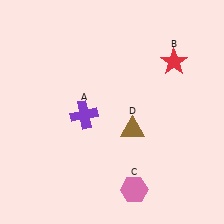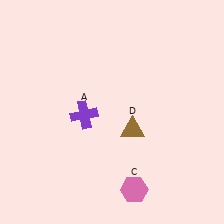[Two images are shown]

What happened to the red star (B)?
The red star (B) was removed in Image 2. It was in the top-right area of Image 1.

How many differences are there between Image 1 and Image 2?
There is 1 difference between the two images.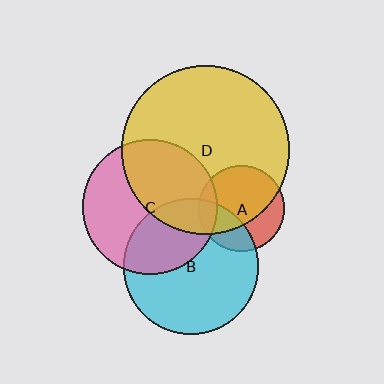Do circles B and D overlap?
Yes.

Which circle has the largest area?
Circle D (yellow).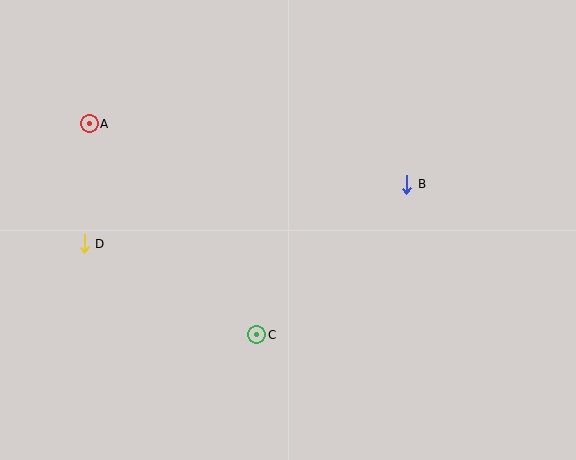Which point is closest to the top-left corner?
Point A is closest to the top-left corner.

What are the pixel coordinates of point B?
Point B is at (407, 184).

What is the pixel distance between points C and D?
The distance between C and D is 195 pixels.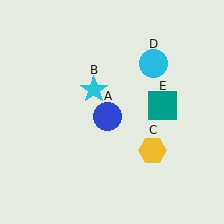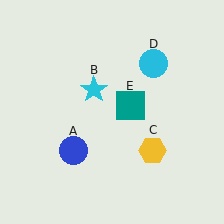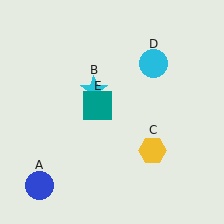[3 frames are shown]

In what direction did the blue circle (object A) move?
The blue circle (object A) moved down and to the left.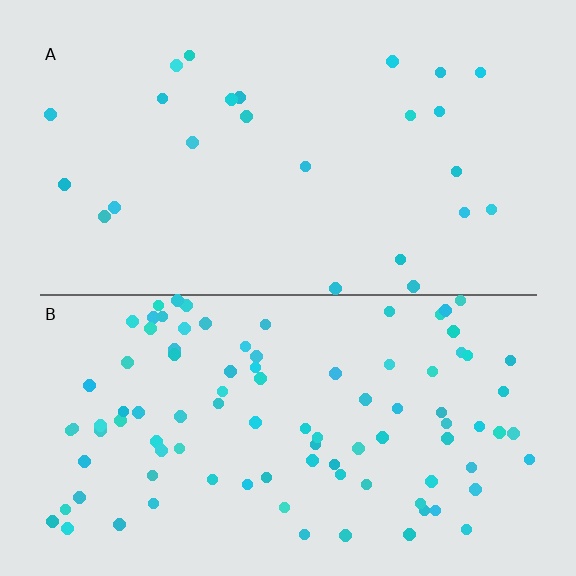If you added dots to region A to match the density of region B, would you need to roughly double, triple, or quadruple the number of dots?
Approximately quadruple.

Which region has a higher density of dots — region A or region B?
B (the bottom).